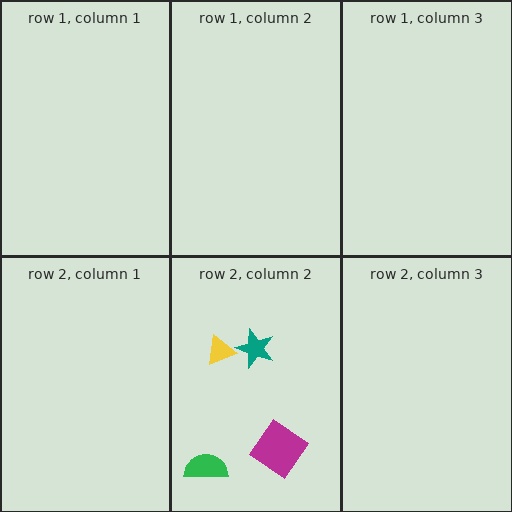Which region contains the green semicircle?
The row 2, column 2 region.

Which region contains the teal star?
The row 2, column 2 region.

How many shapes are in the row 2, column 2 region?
4.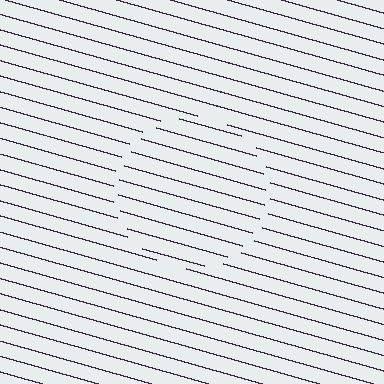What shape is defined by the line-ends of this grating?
An illusory circle. The interior of the shape contains the same grating, shifted by half a period — the contour is defined by the phase discontinuity where line-ends from the inner and outer gratings abut.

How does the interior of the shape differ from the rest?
The interior of the shape contains the same grating, shifted by half a period — the contour is defined by the phase discontinuity where line-ends from the inner and outer gratings abut.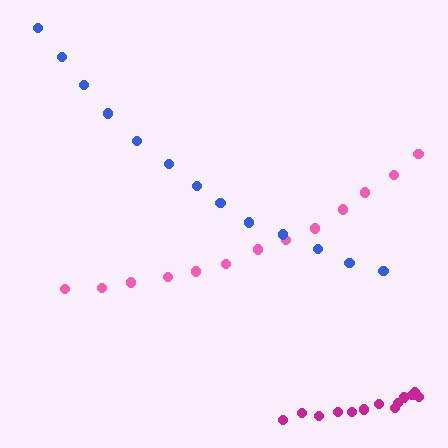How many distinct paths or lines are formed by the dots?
There are 3 distinct paths.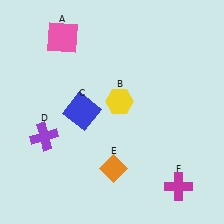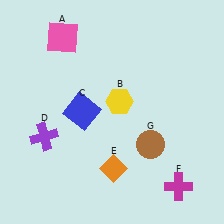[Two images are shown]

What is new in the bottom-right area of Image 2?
A brown circle (G) was added in the bottom-right area of Image 2.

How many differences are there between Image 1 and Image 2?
There is 1 difference between the two images.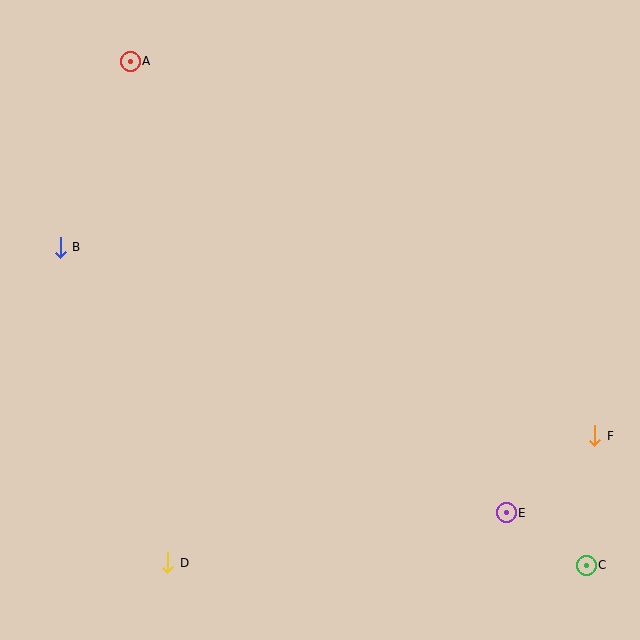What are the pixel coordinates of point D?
Point D is at (168, 563).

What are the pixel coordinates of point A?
Point A is at (130, 61).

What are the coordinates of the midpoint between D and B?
The midpoint between D and B is at (114, 405).